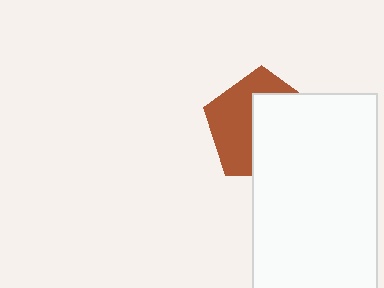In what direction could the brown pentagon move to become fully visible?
The brown pentagon could move toward the upper-left. That would shift it out from behind the white rectangle entirely.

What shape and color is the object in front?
The object in front is a white rectangle.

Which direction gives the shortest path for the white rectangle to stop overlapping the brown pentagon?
Moving toward the lower-right gives the shortest separation.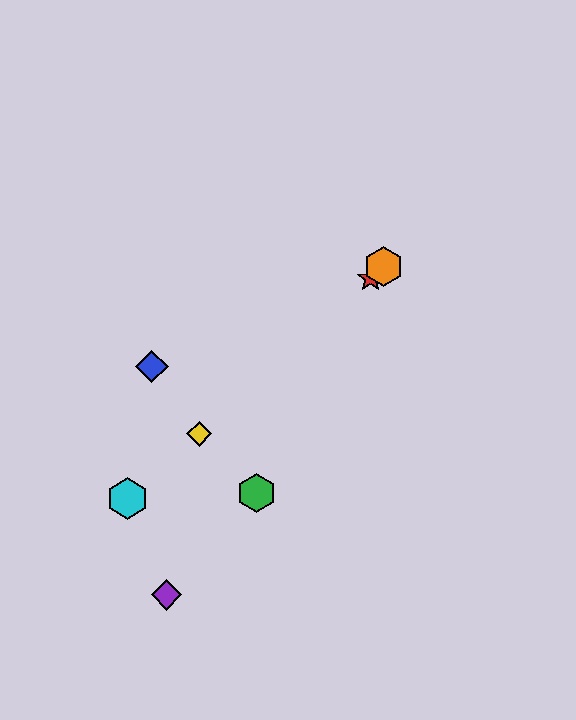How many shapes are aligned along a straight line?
4 shapes (the red star, the yellow diamond, the orange hexagon, the cyan hexagon) are aligned along a straight line.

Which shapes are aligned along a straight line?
The red star, the yellow diamond, the orange hexagon, the cyan hexagon are aligned along a straight line.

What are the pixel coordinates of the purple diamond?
The purple diamond is at (166, 595).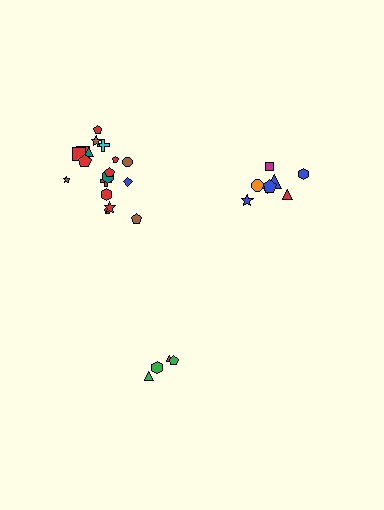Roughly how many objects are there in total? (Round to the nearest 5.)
Roughly 30 objects in total.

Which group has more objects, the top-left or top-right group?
The top-left group.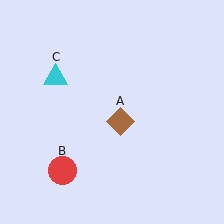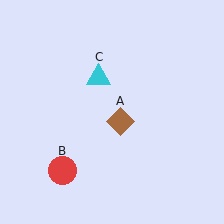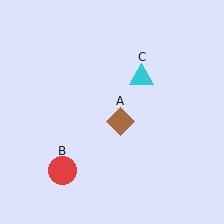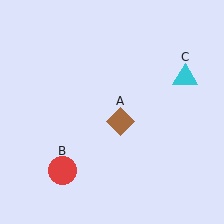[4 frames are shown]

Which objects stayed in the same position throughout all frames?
Brown diamond (object A) and red circle (object B) remained stationary.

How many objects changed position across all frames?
1 object changed position: cyan triangle (object C).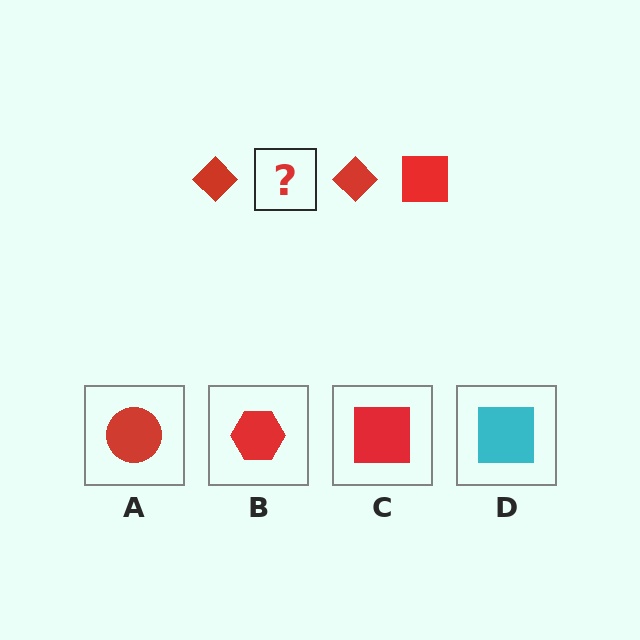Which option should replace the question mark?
Option C.